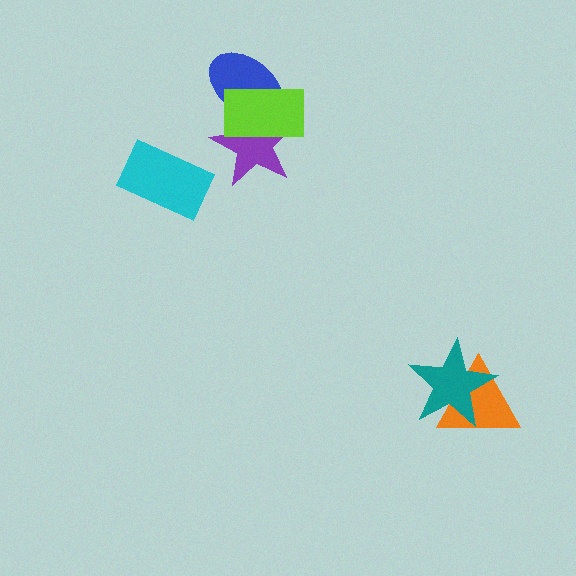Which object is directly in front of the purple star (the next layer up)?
The blue ellipse is directly in front of the purple star.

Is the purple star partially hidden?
Yes, it is partially covered by another shape.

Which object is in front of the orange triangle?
The teal star is in front of the orange triangle.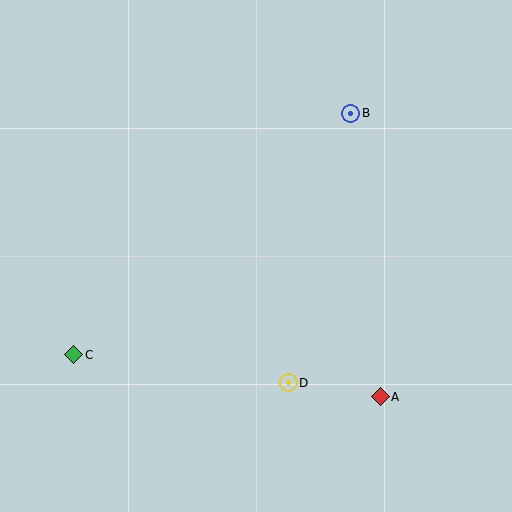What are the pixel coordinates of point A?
Point A is at (380, 397).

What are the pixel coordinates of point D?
Point D is at (288, 383).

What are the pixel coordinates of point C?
Point C is at (74, 355).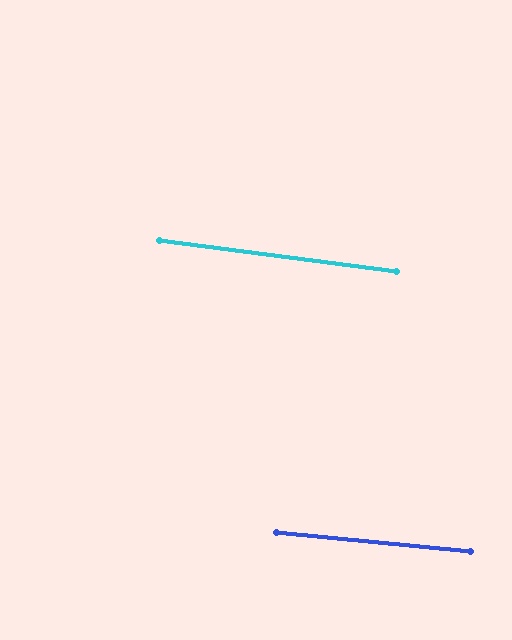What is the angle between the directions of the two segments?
Approximately 2 degrees.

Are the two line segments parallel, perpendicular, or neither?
Parallel — their directions differ by only 2.0°.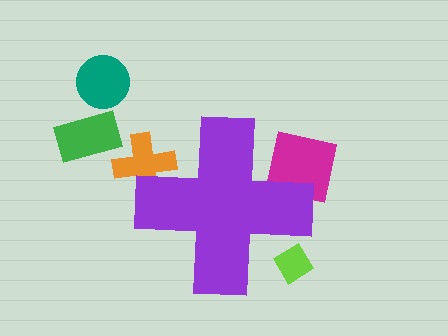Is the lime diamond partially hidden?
Yes, the lime diamond is partially hidden behind the purple cross.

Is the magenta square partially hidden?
Yes, the magenta square is partially hidden behind the purple cross.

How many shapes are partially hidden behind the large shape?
3 shapes are partially hidden.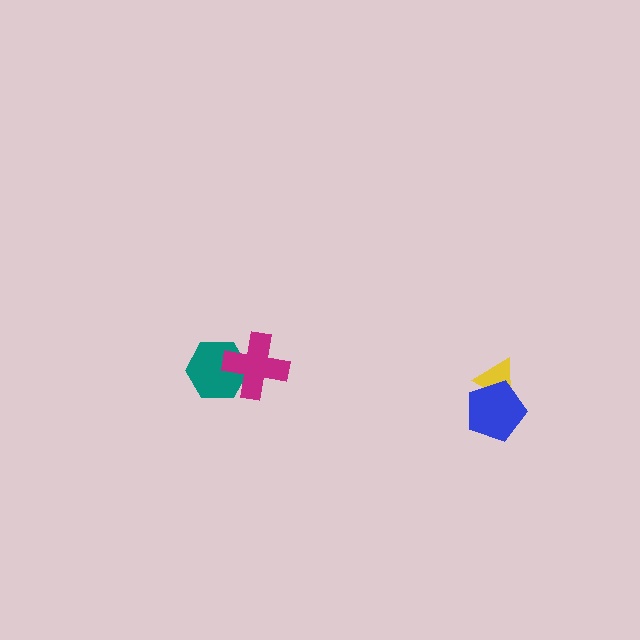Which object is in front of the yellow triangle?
The blue pentagon is in front of the yellow triangle.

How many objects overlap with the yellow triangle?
1 object overlaps with the yellow triangle.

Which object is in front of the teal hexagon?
The magenta cross is in front of the teal hexagon.